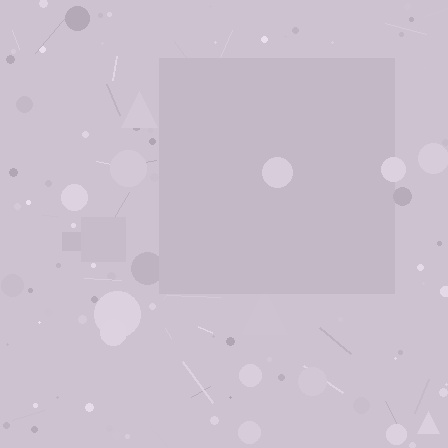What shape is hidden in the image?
A square is hidden in the image.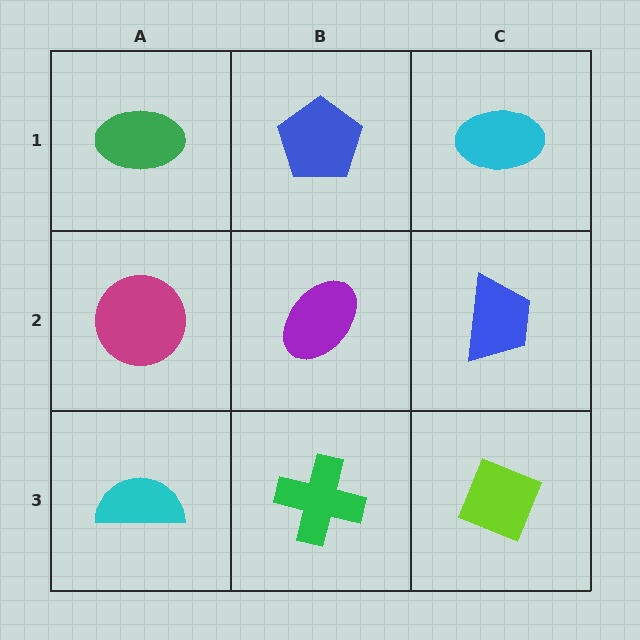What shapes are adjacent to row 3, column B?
A purple ellipse (row 2, column B), a cyan semicircle (row 3, column A), a lime diamond (row 3, column C).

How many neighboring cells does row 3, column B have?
3.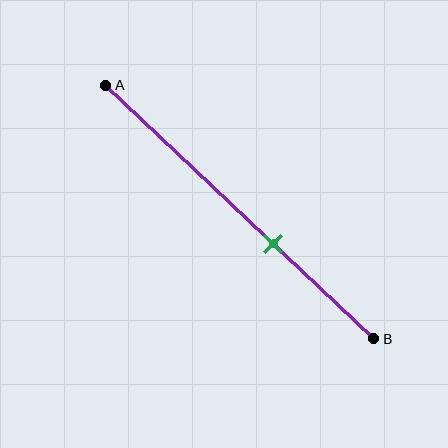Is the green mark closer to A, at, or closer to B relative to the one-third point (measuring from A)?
The green mark is closer to point B than the one-third point of segment AB.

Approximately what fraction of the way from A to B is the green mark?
The green mark is approximately 65% of the way from A to B.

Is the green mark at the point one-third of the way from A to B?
No, the mark is at about 65% from A, not at the 33% one-third point.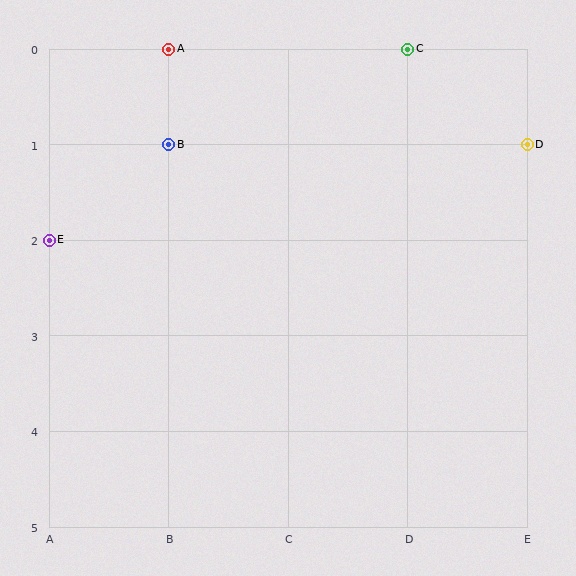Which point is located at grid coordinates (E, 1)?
Point D is at (E, 1).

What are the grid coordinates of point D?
Point D is at grid coordinates (E, 1).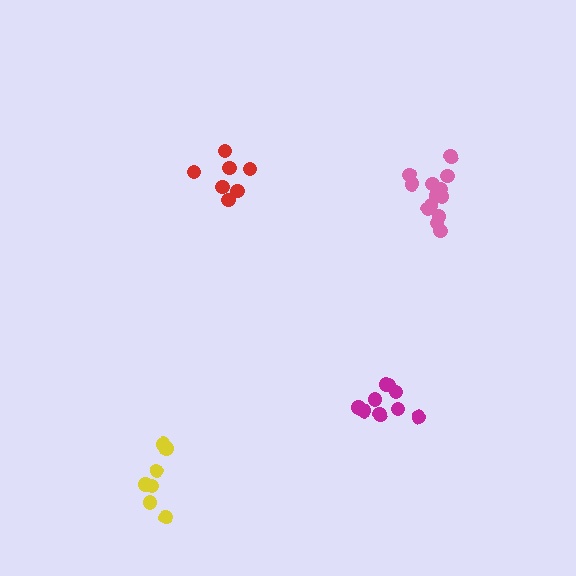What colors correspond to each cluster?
The clusters are colored: pink, magenta, yellow, red.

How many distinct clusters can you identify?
There are 4 distinct clusters.